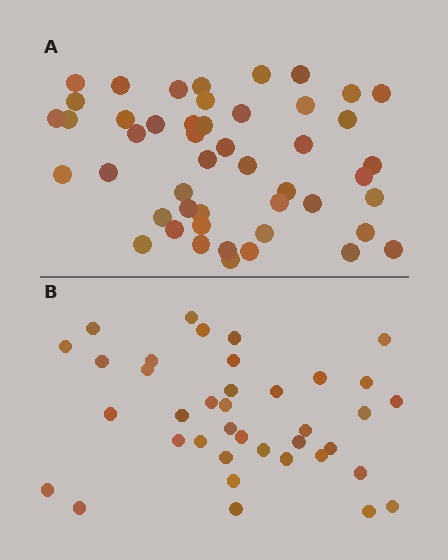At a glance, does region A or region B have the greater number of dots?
Region A (the top region) has more dots.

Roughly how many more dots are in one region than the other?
Region A has roughly 10 or so more dots than region B.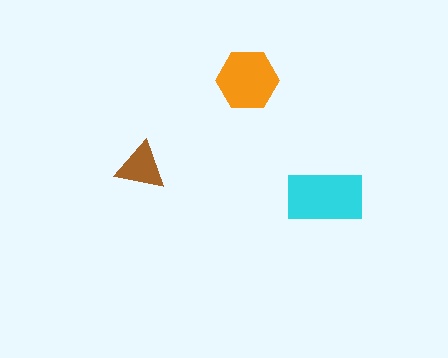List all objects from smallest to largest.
The brown triangle, the orange hexagon, the cyan rectangle.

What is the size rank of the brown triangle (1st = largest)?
3rd.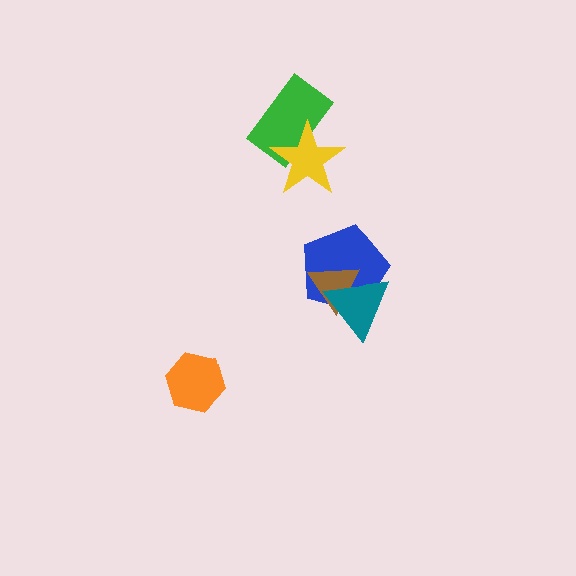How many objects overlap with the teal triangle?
2 objects overlap with the teal triangle.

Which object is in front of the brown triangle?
The teal triangle is in front of the brown triangle.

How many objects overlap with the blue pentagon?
2 objects overlap with the blue pentagon.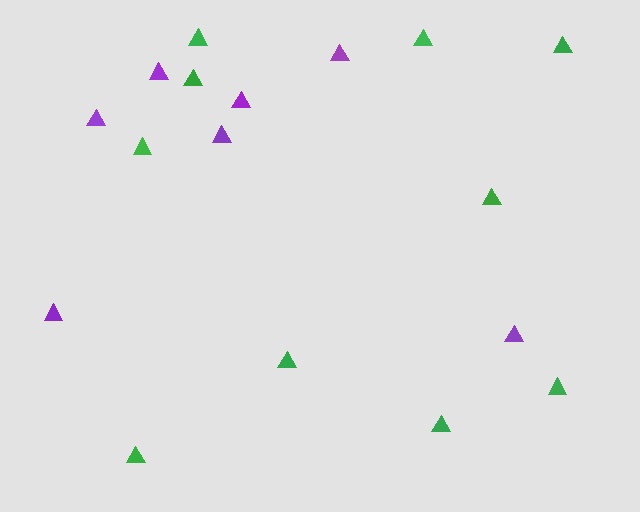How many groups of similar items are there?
There are 2 groups: one group of purple triangles (7) and one group of green triangles (10).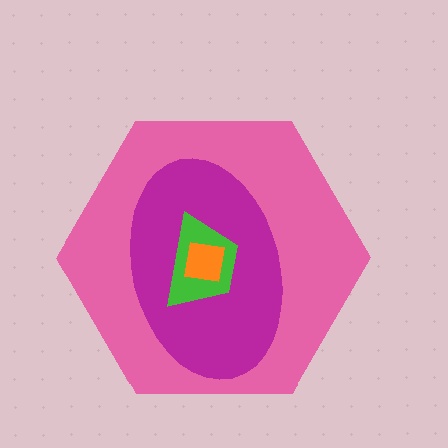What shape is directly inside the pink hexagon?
The magenta ellipse.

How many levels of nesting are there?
4.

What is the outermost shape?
The pink hexagon.